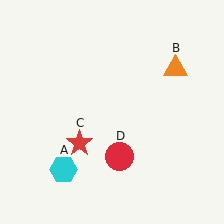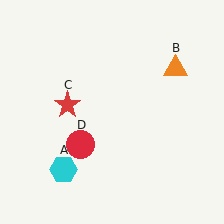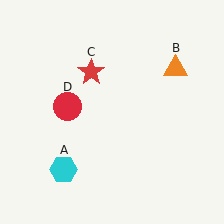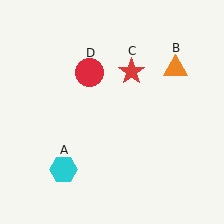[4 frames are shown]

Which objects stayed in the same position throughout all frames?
Cyan hexagon (object A) and orange triangle (object B) remained stationary.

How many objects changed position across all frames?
2 objects changed position: red star (object C), red circle (object D).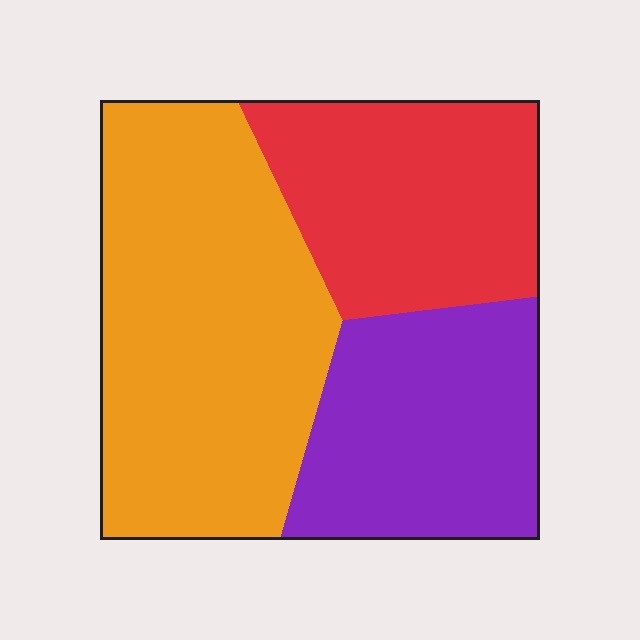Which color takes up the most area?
Orange, at roughly 45%.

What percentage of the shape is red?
Red covers roughly 25% of the shape.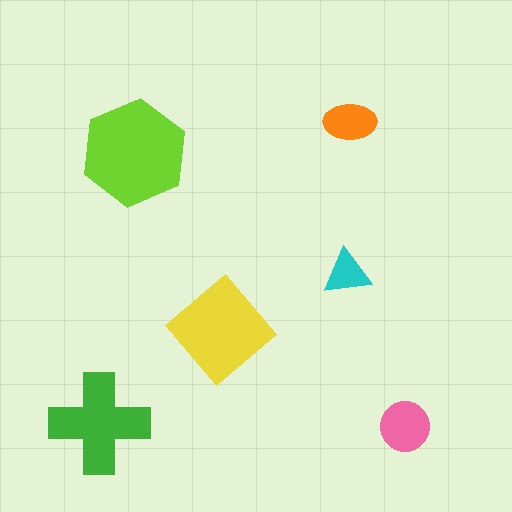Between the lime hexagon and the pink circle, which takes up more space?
The lime hexagon.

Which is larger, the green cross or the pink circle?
The green cross.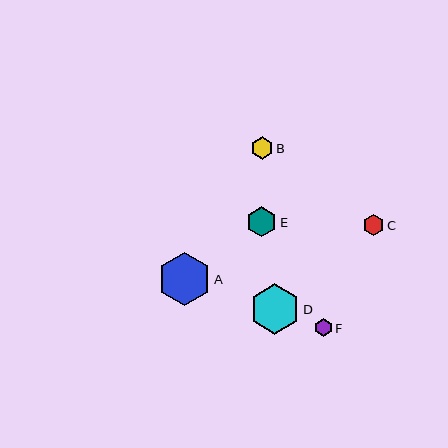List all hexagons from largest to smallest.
From largest to smallest: A, D, E, B, C, F.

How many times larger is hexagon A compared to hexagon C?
Hexagon A is approximately 2.6 times the size of hexagon C.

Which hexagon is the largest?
Hexagon A is the largest with a size of approximately 54 pixels.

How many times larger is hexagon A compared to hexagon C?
Hexagon A is approximately 2.6 times the size of hexagon C.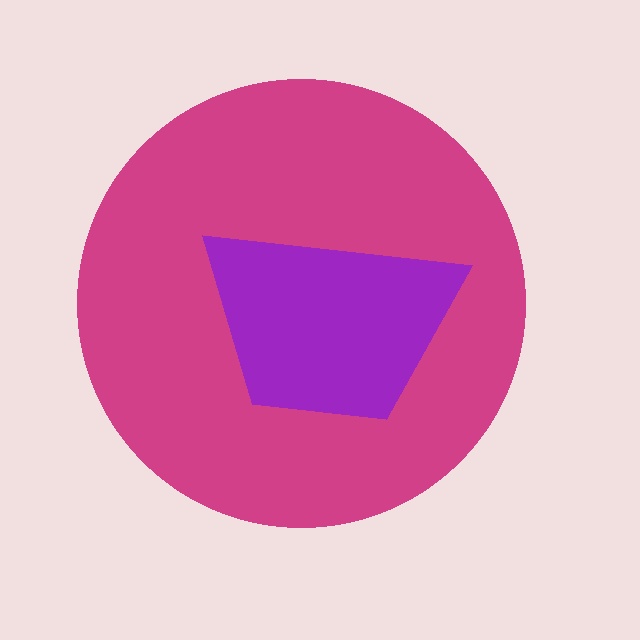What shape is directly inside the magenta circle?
The purple trapezoid.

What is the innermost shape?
The purple trapezoid.